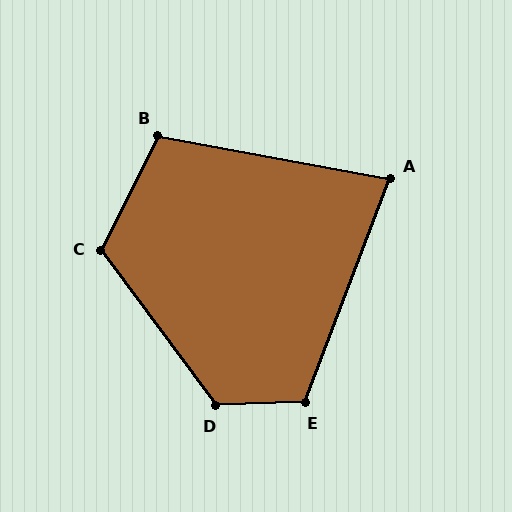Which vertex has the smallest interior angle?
A, at approximately 80 degrees.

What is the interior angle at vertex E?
Approximately 112 degrees (obtuse).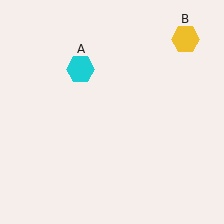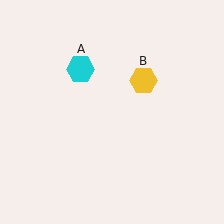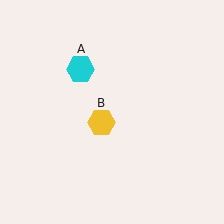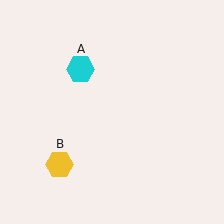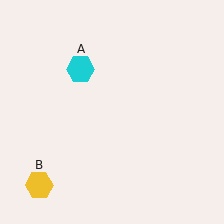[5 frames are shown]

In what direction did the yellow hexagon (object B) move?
The yellow hexagon (object B) moved down and to the left.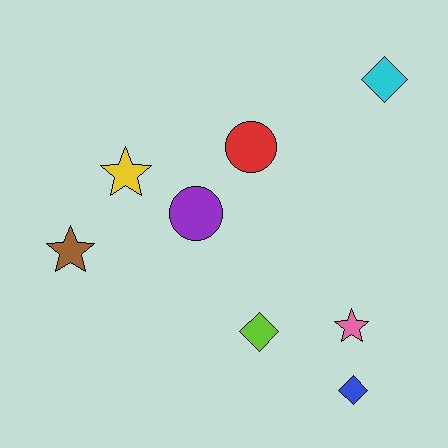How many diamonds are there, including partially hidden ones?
There are 3 diamonds.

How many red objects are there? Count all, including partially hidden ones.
There is 1 red object.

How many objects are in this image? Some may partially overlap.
There are 8 objects.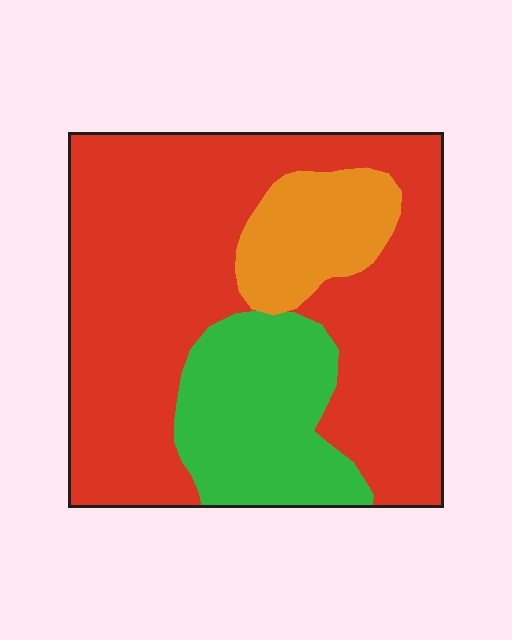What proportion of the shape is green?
Green covers 21% of the shape.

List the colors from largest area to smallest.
From largest to smallest: red, green, orange.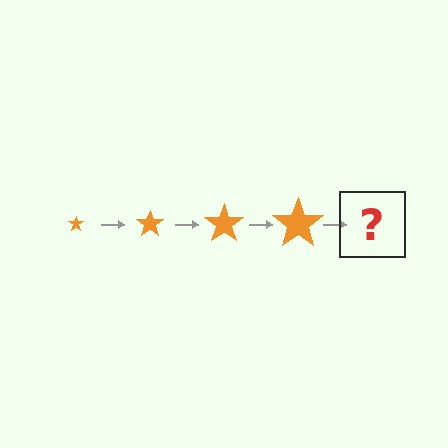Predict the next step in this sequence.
The next step is an orange star, larger than the previous one.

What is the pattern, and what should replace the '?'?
The pattern is that the star gets progressively larger each step. The '?' should be an orange star, larger than the previous one.